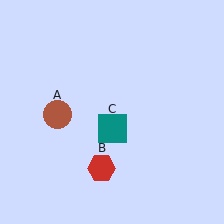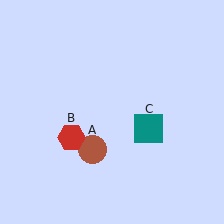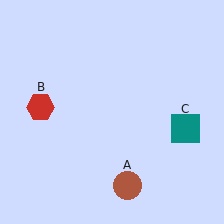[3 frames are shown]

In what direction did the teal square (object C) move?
The teal square (object C) moved right.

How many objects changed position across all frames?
3 objects changed position: brown circle (object A), red hexagon (object B), teal square (object C).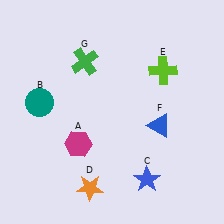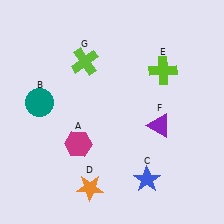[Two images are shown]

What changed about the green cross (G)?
In Image 1, G is green. In Image 2, it changed to lime.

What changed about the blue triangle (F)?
In Image 1, F is blue. In Image 2, it changed to purple.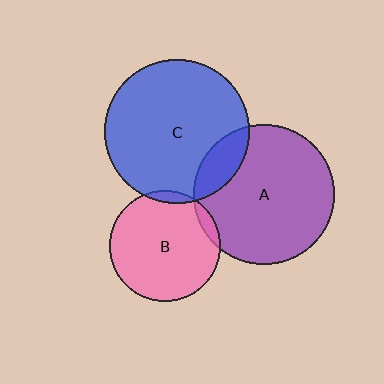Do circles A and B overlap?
Yes.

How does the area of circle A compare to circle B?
Approximately 1.6 times.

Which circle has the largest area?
Circle C (blue).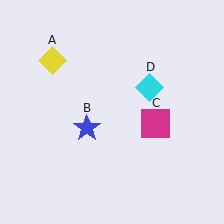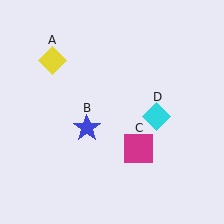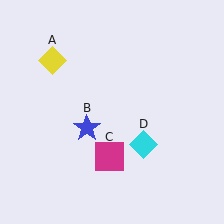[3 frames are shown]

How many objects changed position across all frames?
2 objects changed position: magenta square (object C), cyan diamond (object D).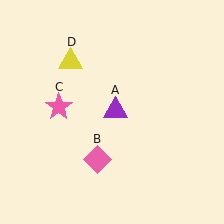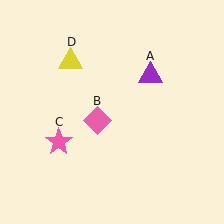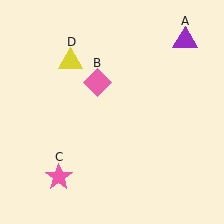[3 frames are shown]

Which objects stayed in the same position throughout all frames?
Yellow triangle (object D) remained stationary.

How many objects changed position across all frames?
3 objects changed position: purple triangle (object A), pink diamond (object B), pink star (object C).